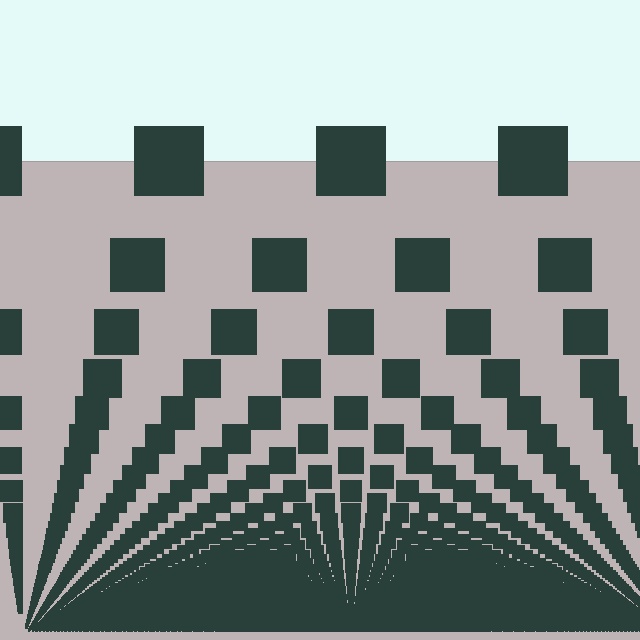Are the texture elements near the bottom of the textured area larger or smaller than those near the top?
Smaller. The gradient is inverted — elements near the bottom are smaller and denser.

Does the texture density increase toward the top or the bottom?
Density increases toward the bottom.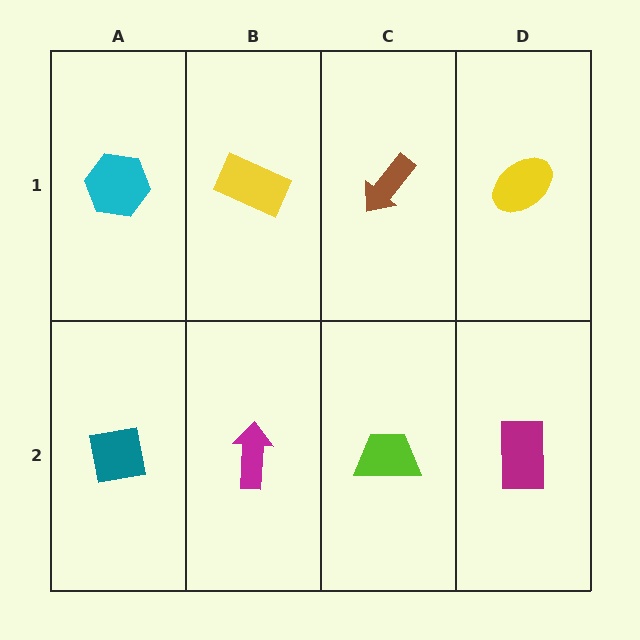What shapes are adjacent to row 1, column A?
A teal square (row 2, column A), a yellow rectangle (row 1, column B).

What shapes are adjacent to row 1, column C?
A lime trapezoid (row 2, column C), a yellow rectangle (row 1, column B), a yellow ellipse (row 1, column D).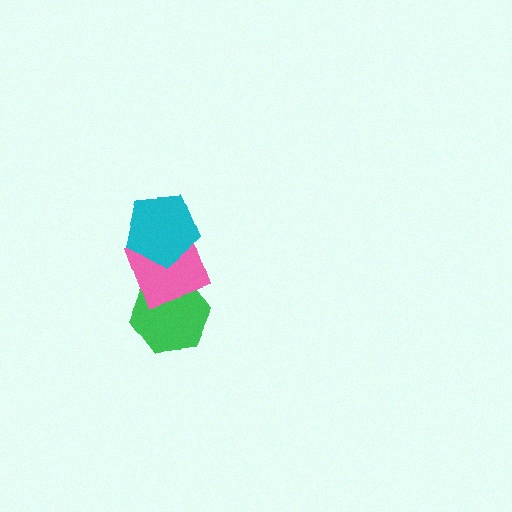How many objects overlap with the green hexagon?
1 object overlaps with the green hexagon.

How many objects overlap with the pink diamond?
2 objects overlap with the pink diamond.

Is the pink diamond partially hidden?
Yes, it is partially covered by another shape.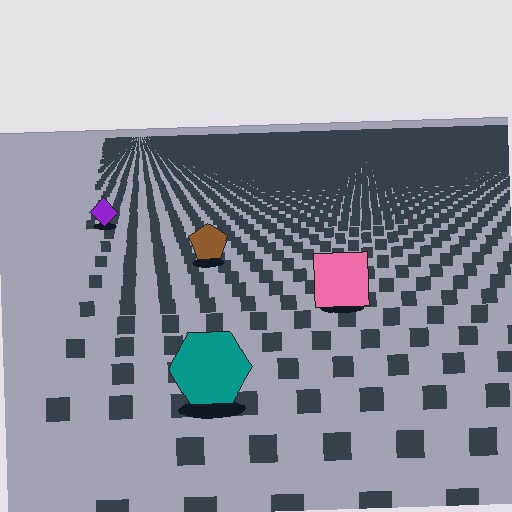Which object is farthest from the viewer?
The purple diamond is farthest from the viewer. It appears smaller and the ground texture around it is denser.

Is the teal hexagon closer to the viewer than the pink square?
Yes. The teal hexagon is closer — you can tell from the texture gradient: the ground texture is coarser near it.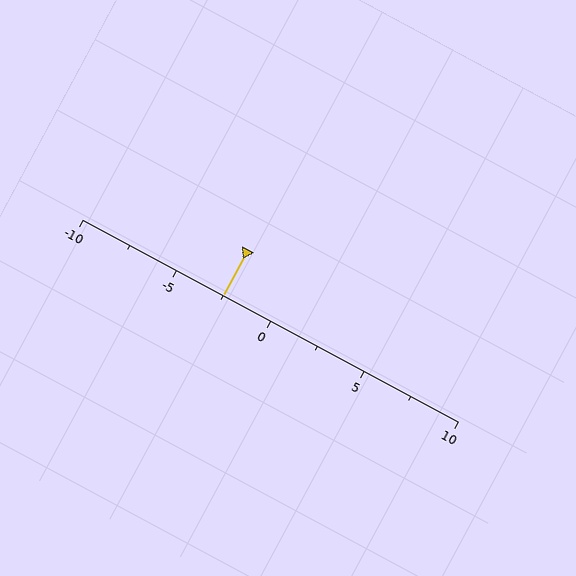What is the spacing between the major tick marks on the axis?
The major ticks are spaced 5 apart.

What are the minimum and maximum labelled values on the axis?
The axis runs from -10 to 10.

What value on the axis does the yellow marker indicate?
The marker indicates approximately -2.5.